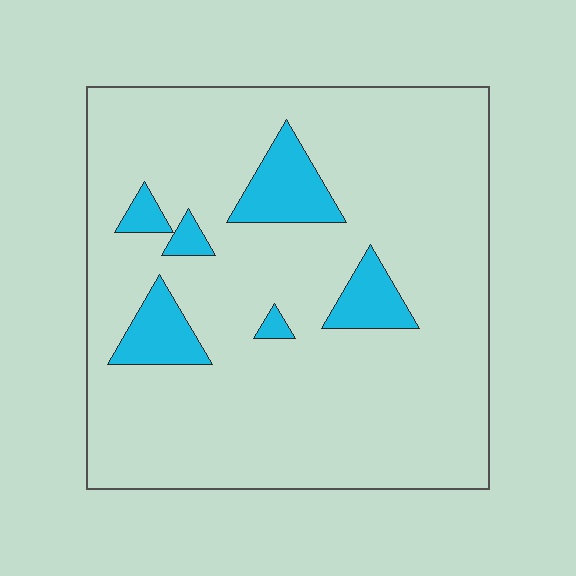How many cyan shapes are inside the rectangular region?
6.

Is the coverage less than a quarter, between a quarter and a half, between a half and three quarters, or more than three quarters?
Less than a quarter.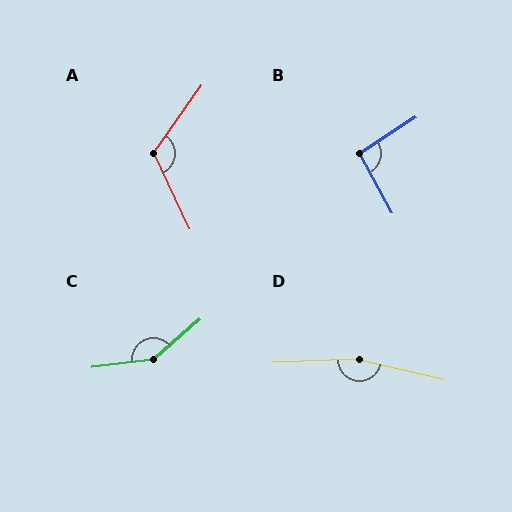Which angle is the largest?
D, at approximately 165 degrees.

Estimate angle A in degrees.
Approximately 119 degrees.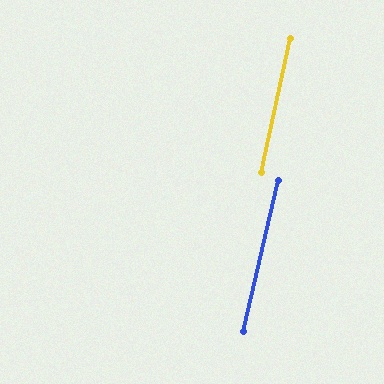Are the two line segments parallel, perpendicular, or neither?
Parallel — their directions differ by only 1.0°.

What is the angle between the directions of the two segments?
Approximately 1 degree.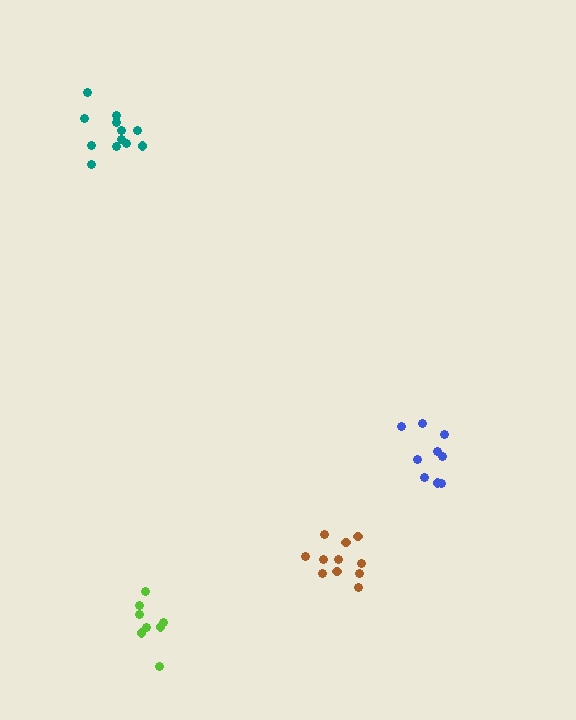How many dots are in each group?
Group 1: 9 dots, Group 2: 12 dots, Group 3: 11 dots, Group 4: 8 dots (40 total).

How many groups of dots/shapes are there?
There are 4 groups.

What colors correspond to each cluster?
The clusters are colored: blue, teal, brown, lime.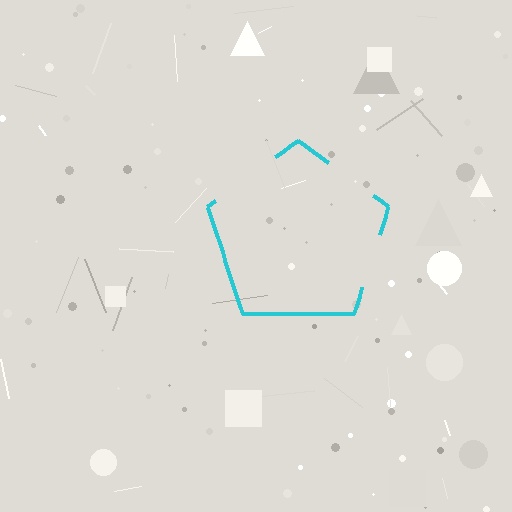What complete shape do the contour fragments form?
The contour fragments form a pentagon.